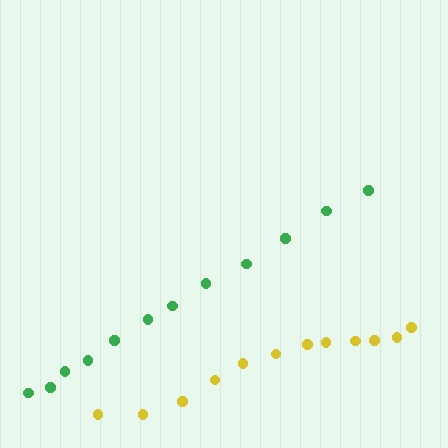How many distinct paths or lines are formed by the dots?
There are 2 distinct paths.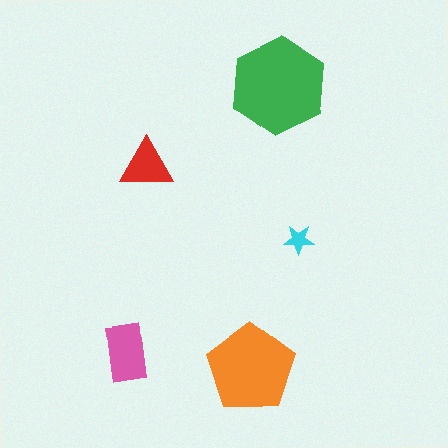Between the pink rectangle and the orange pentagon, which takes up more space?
The orange pentagon.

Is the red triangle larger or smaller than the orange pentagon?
Smaller.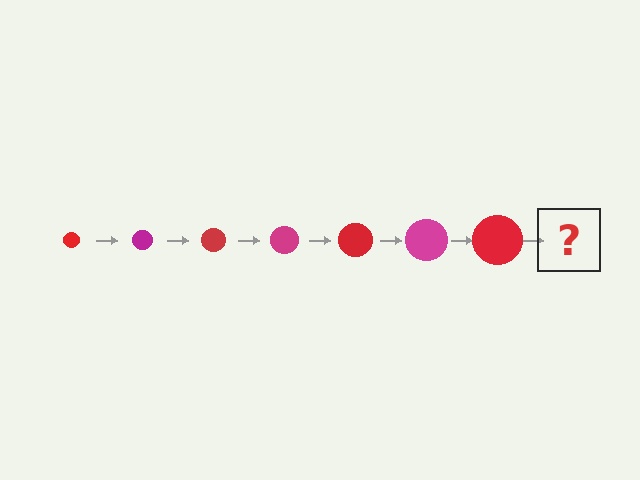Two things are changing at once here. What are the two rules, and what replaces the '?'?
The two rules are that the circle grows larger each step and the color cycles through red and magenta. The '?' should be a magenta circle, larger than the previous one.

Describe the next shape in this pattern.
It should be a magenta circle, larger than the previous one.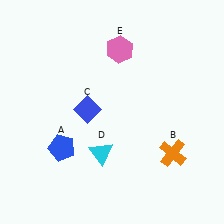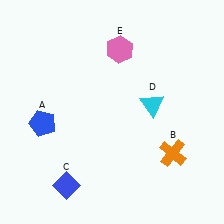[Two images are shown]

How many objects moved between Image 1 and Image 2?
3 objects moved between the two images.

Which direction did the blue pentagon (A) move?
The blue pentagon (A) moved up.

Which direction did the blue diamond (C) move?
The blue diamond (C) moved down.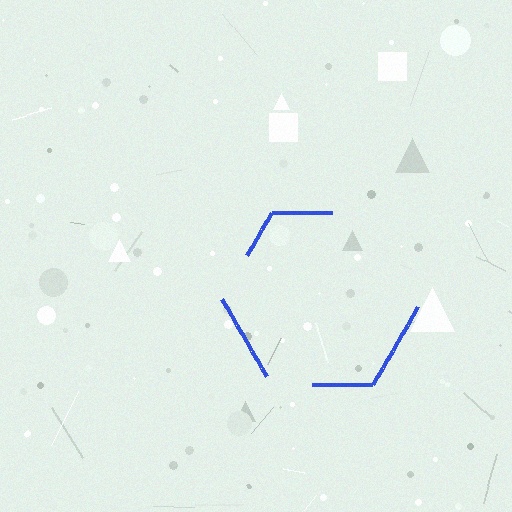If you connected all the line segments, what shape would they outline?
They would outline a hexagon.